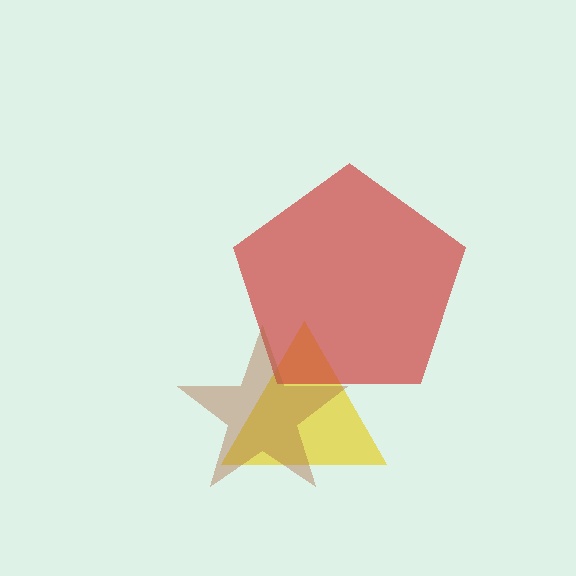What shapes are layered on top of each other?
The layered shapes are: a yellow triangle, a red pentagon, a brown star.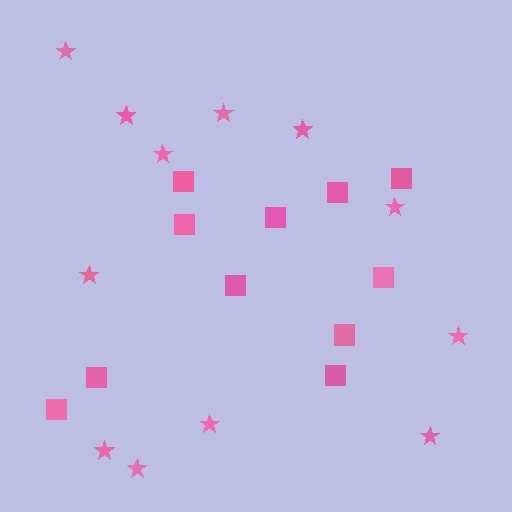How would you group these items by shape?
There are 2 groups: one group of squares (11) and one group of stars (12).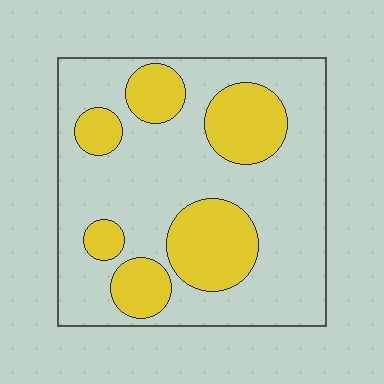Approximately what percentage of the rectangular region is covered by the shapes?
Approximately 30%.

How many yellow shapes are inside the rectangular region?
6.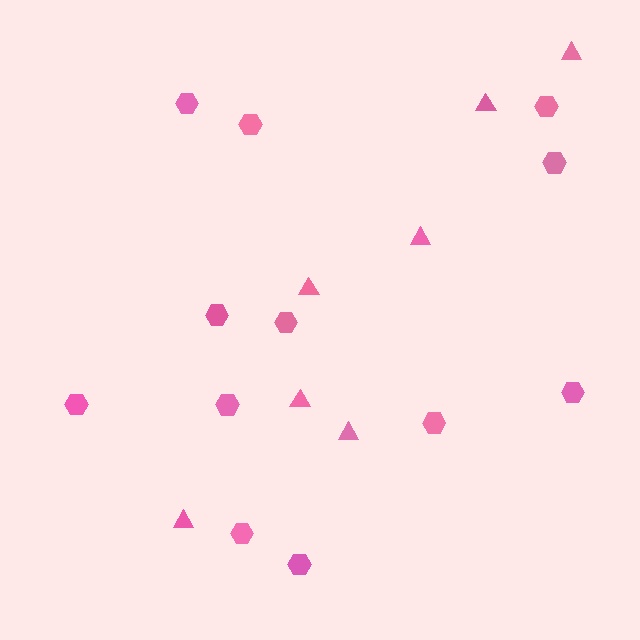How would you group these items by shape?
There are 2 groups: one group of hexagons (12) and one group of triangles (7).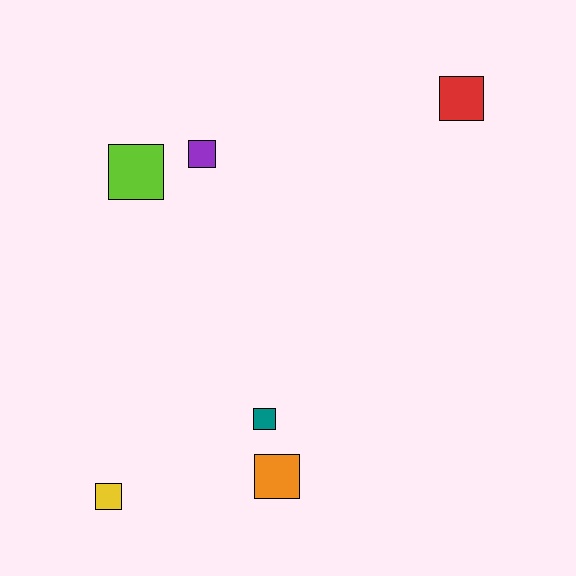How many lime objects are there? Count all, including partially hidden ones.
There is 1 lime object.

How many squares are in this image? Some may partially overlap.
There are 6 squares.